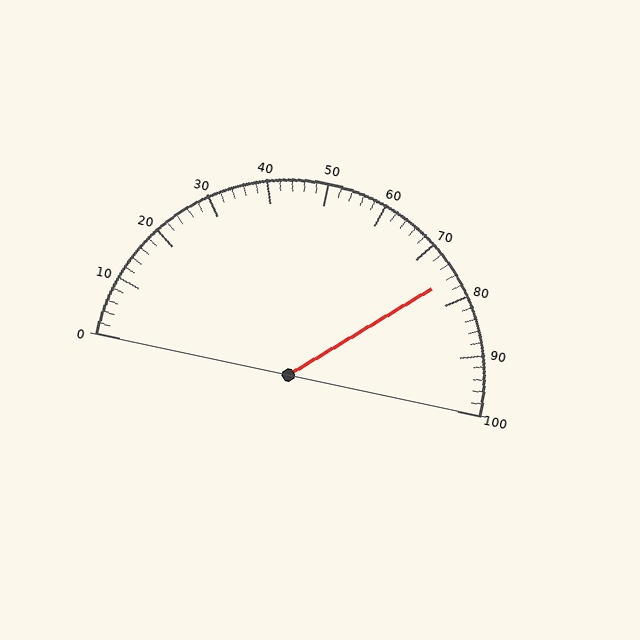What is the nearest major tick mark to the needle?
The nearest major tick mark is 80.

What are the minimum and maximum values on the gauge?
The gauge ranges from 0 to 100.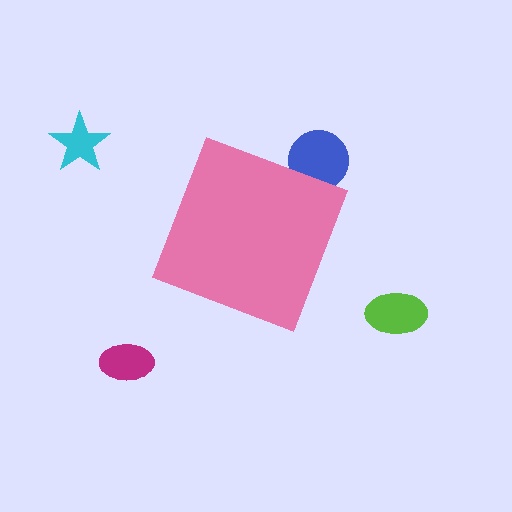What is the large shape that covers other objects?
A pink diamond.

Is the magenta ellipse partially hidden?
No, the magenta ellipse is fully visible.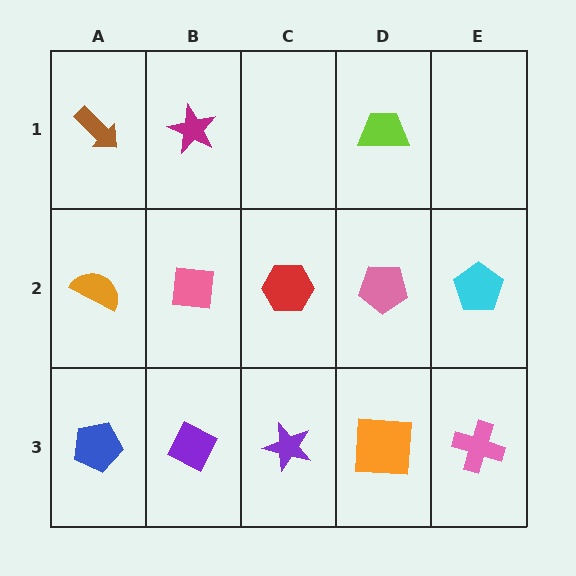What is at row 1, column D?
A lime trapezoid.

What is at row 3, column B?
A purple diamond.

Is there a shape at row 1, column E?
No, that cell is empty.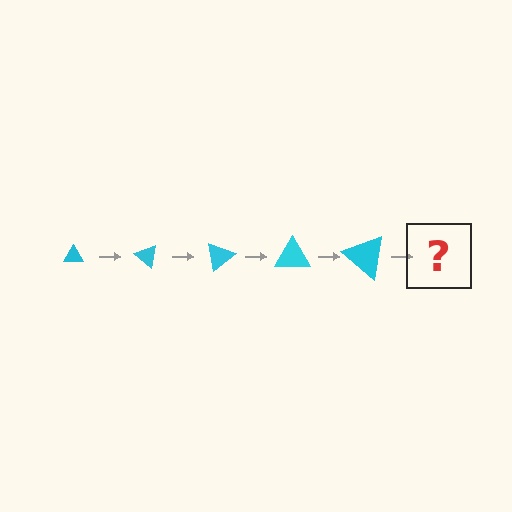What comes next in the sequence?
The next element should be a triangle, larger than the previous one and rotated 200 degrees from the start.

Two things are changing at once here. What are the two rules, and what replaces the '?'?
The two rules are that the triangle grows larger each step and it rotates 40 degrees each step. The '?' should be a triangle, larger than the previous one and rotated 200 degrees from the start.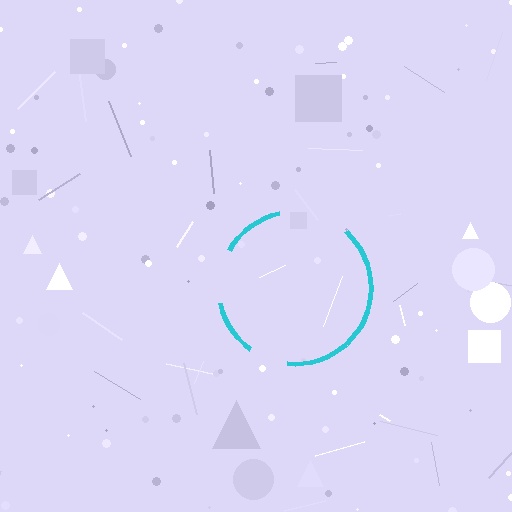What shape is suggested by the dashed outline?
The dashed outline suggests a circle.